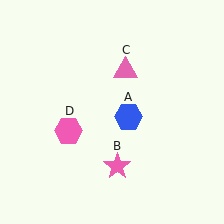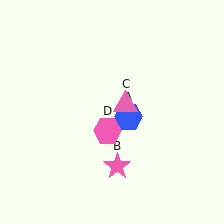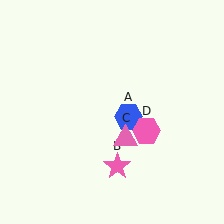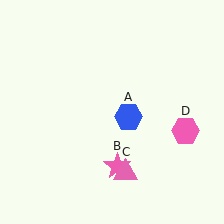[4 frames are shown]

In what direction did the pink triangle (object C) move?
The pink triangle (object C) moved down.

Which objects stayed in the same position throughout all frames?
Blue hexagon (object A) and pink star (object B) remained stationary.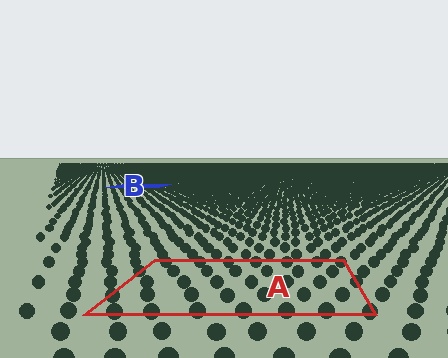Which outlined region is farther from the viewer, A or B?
Region B is farther from the viewer — the texture elements inside it appear smaller and more densely packed.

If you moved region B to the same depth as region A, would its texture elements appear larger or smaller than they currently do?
They would appear larger. At a closer depth, the same texture elements are projected at a bigger on-screen size.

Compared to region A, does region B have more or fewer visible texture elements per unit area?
Region B has more texture elements per unit area — they are packed more densely because it is farther away.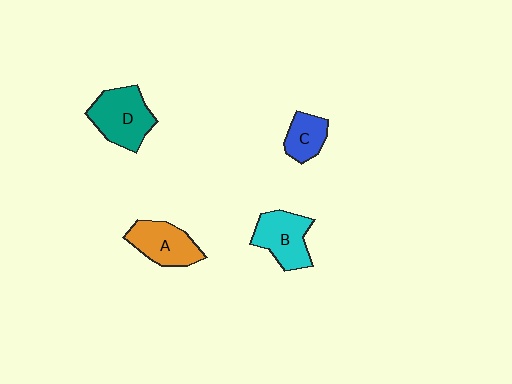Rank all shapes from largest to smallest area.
From largest to smallest: D (teal), B (cyan), A (orange), C (blue).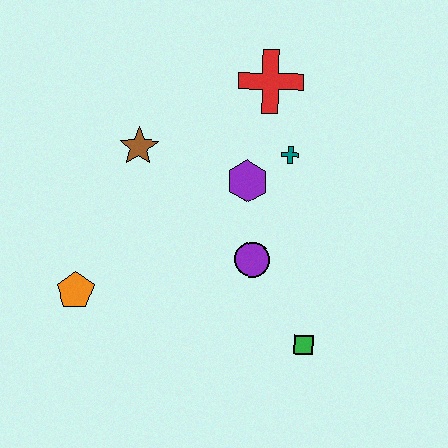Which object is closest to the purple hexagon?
The teal cross is closest to the purple hexagon.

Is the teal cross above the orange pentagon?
Yes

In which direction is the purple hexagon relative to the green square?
The purple hexagon is above the green square.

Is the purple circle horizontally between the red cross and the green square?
No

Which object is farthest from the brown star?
The green square is farthest from the brown star.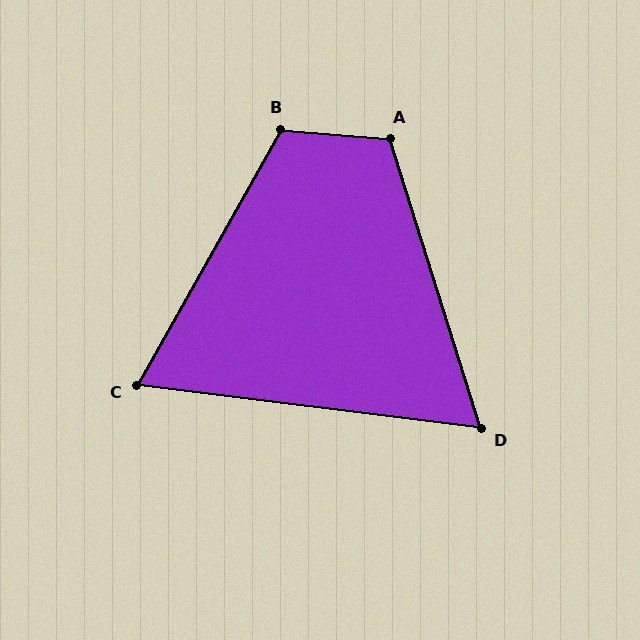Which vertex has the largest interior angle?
B, at approximately 115 degrees.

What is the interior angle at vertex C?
Approximately 68 degrees (acute).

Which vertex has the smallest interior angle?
D, at approximately 65 degrees.